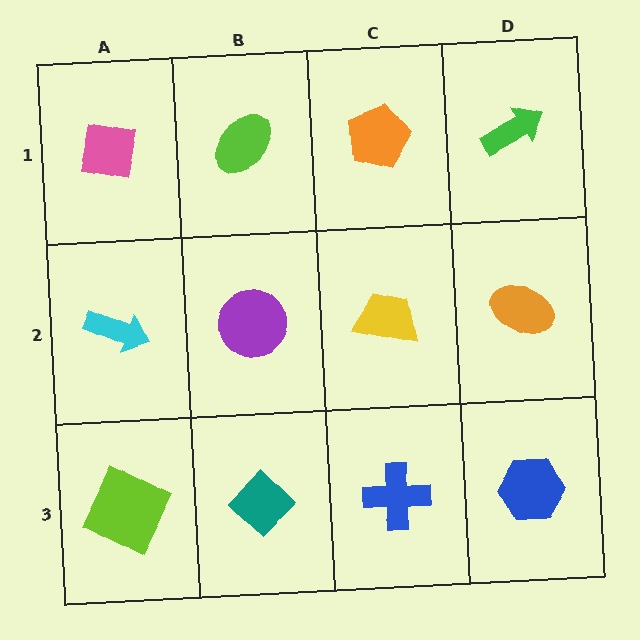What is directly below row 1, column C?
A yellow trapezoid.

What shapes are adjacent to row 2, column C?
An orange pentagon (row 1, column C), a blue cross (row 3, column C), a purple circle (row 2, column B), an orange ellipse (row 2, column D).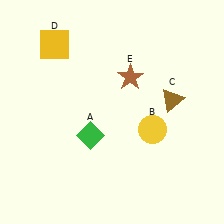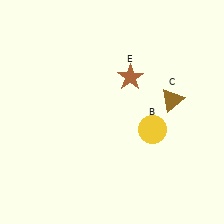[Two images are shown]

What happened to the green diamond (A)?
The green diamond (A) was removed in Image 2. It was in the bottom-left area of Image 1.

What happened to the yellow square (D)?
The yellow square (D) was removed in Image 2. It was in the top-left area of Image 1.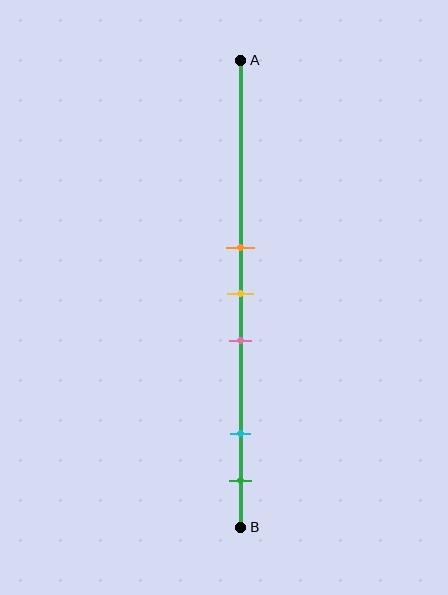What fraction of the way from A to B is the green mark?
The green mark is approximately 90% (0.9) of the way from A to B.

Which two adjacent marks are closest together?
The orange and yellow marks are the closest adjacent pair.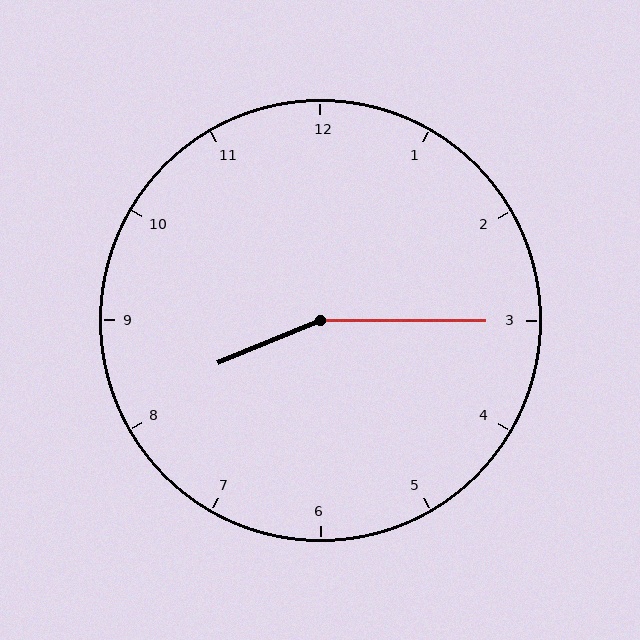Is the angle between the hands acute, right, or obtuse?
It is obtuse.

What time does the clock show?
8:15.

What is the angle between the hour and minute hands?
Approximately 158 degrees.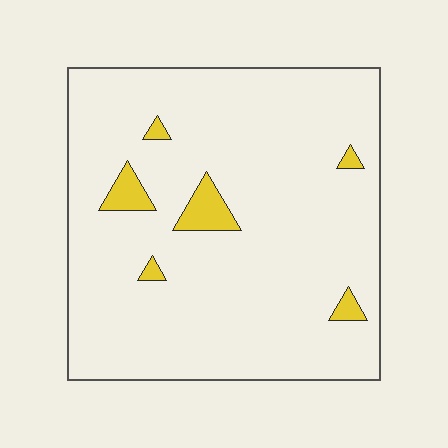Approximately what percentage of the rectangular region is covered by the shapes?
Approximately 5%.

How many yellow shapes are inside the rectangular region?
6.